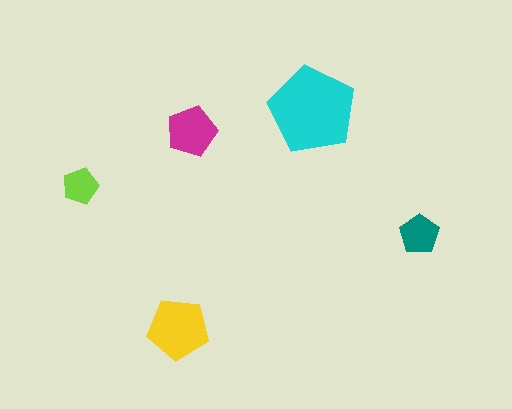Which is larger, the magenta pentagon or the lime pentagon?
The magenta one.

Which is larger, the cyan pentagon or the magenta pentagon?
The cyan one.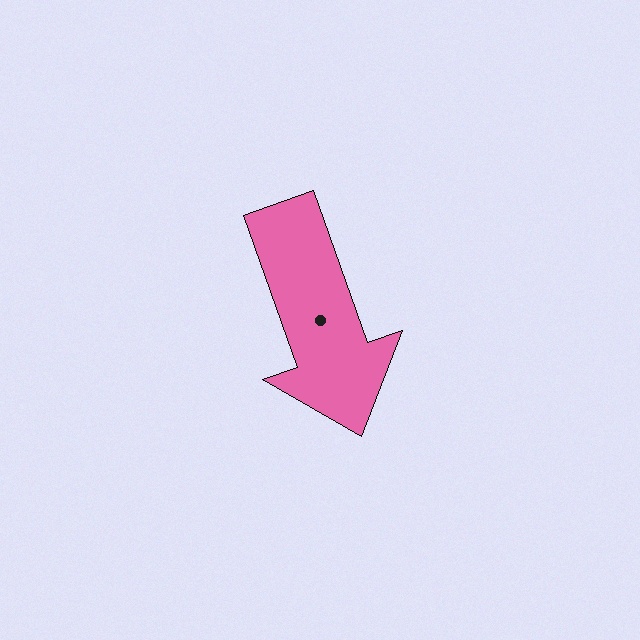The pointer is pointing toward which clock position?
Roughly 5 o'clock.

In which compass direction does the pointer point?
South.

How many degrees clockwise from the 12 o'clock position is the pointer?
Approximately 160 degrees.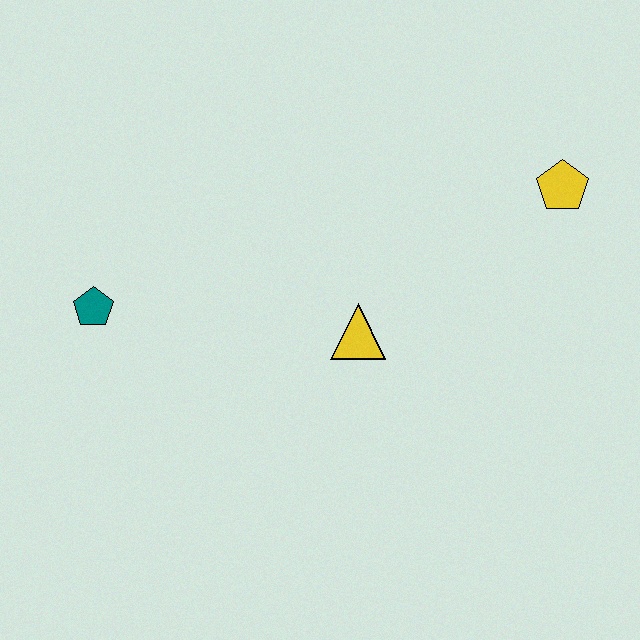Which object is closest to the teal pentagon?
The yellow triangle is closest to the teal pentagon.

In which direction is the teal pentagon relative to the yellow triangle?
The teal pentagon is to the left of the yellow triangle.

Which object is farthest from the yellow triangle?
The teal pentagon is farthest from the yellow triangle.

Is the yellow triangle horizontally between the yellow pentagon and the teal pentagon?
Yes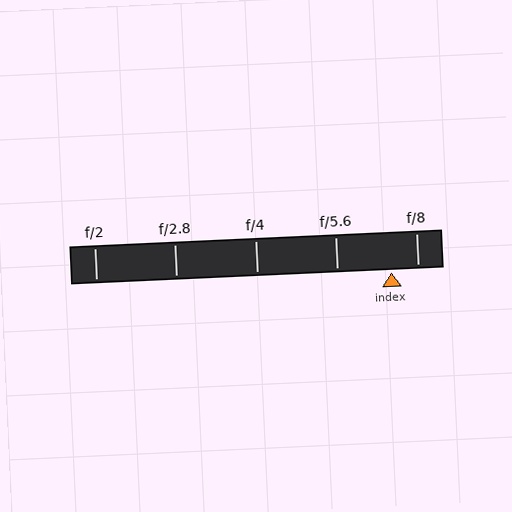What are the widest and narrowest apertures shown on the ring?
The widest aperture shown is f/2 and the narrowest is f/8.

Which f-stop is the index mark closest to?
The index mark is closest to f/8.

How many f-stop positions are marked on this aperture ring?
There are 5 f-stop positions marked.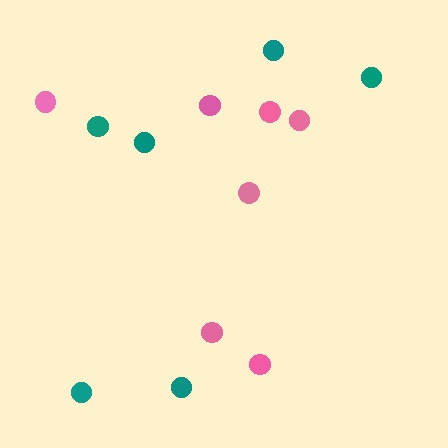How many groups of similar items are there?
There are 2 groups: one group of teal circles (6) and one group of pink circles (7).